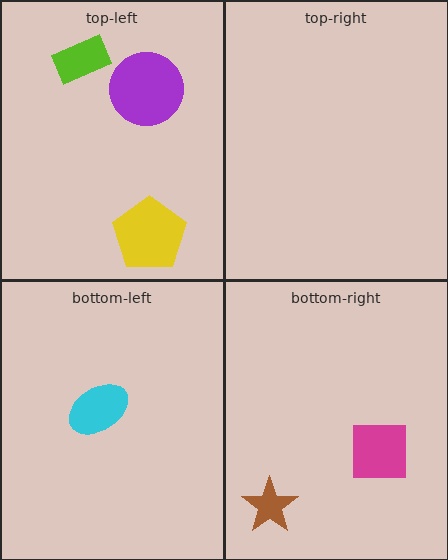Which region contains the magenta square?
The bottom-right region.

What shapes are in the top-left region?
The yellow pentagon, the lime rectangle, the purple circle.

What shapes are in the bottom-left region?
The cyan ellipse.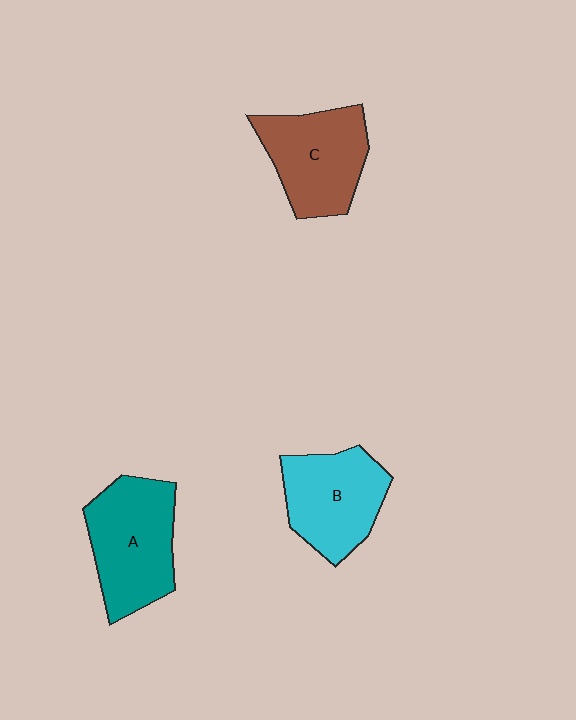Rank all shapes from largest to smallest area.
From largest to smallest: A (teal), C (brown), B (cyan).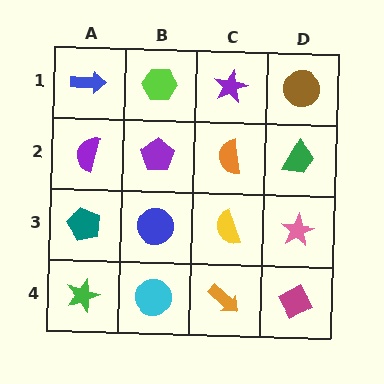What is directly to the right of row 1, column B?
A purple star.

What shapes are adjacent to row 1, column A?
A purple semicircle (row 2, column A), a lime hexagon (row 1, column B).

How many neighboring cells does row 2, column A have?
3.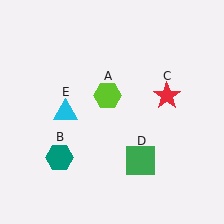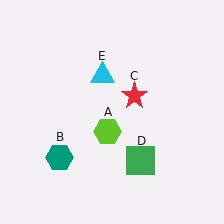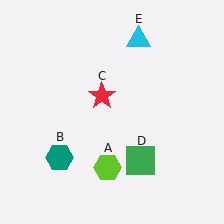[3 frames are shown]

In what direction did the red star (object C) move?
The red star (object C) moved left.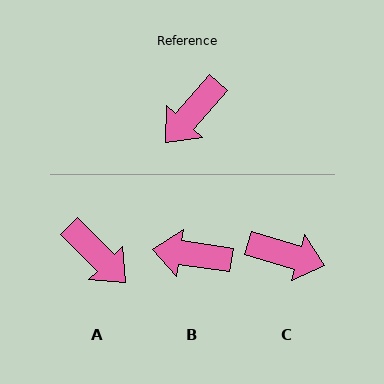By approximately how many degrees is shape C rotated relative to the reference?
Approximately 114 degrees counter-clockwise.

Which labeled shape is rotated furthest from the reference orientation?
C, about 114 degrees away.